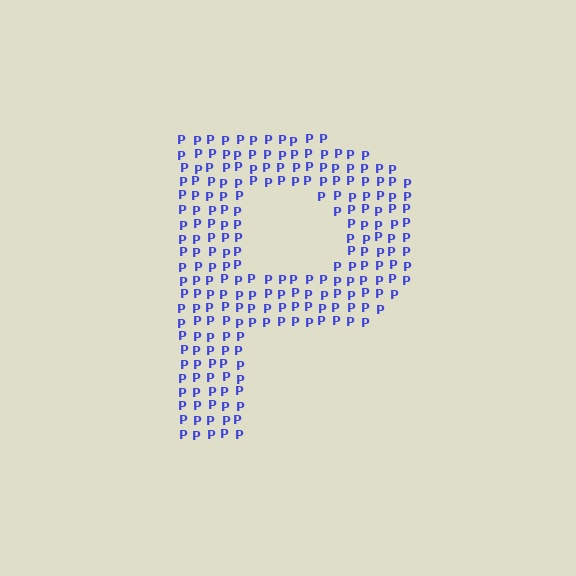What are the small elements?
The small elements are letter P's.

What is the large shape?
The large shape is the letter P.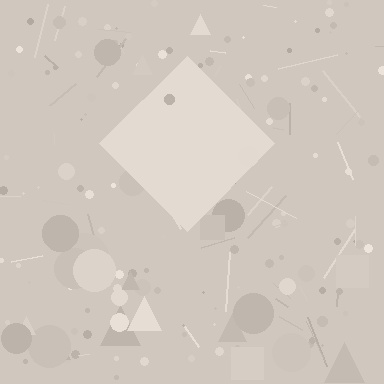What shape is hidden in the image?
A diamond is hidden in the image.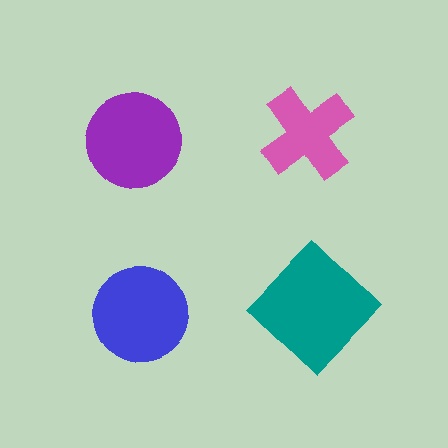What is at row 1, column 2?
A pink cross.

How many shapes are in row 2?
2 shapes.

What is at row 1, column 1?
A purple circle.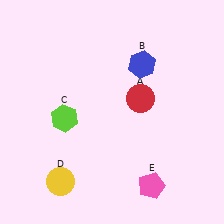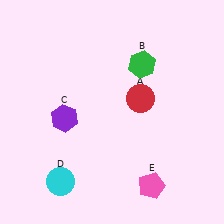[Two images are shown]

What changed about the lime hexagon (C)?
In Image 1, C is lime. In Image 2, it changed to purple.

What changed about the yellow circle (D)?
In Image 1, D is yellow. In Image 2, it changed to cyan.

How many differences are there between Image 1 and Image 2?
There are 3 differences between the two images.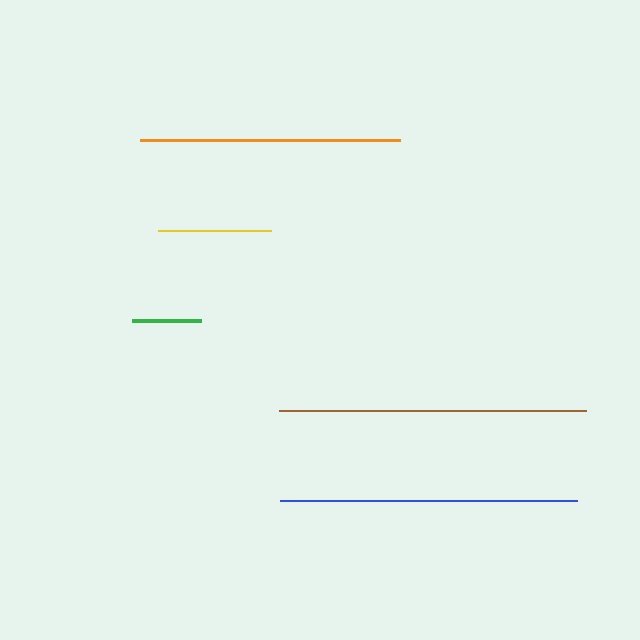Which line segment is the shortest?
The green line is the shortest at approximately 68 pixels.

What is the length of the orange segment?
The orange segment is approximately 259 pixels long.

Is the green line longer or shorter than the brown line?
The brown line is longer than the green line.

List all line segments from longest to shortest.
From longest to shortest: brown, blue, orange, yellow, green.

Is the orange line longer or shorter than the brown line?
The brown line is longer than the orange line.